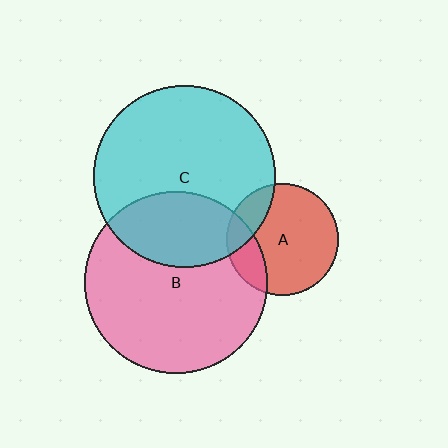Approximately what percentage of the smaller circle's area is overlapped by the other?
Approximately 30%.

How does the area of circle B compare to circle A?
Approximately 2.7 times.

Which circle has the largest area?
Circle B (pink).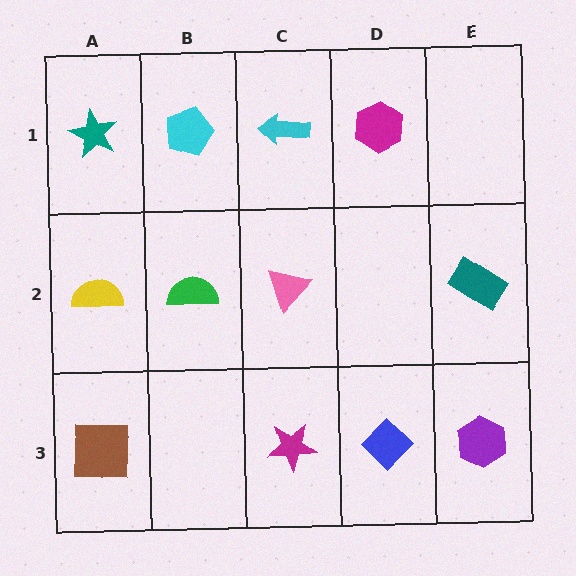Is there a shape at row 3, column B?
No, that cell is empty.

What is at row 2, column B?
A green semicircle.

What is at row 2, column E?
A teal rectangle.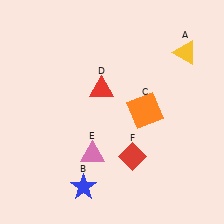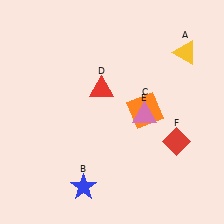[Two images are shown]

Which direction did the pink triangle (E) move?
The pink triangle (E) moved right.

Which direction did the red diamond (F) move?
The red diamond (F) moved right.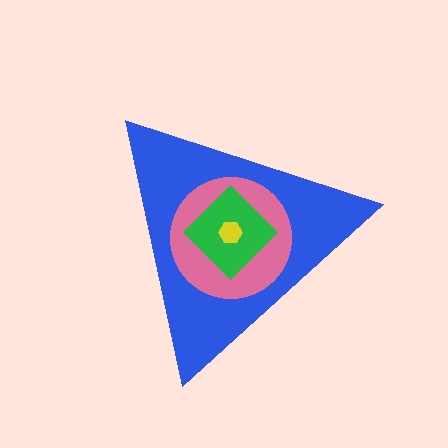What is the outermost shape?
The blue triangle.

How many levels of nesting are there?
4.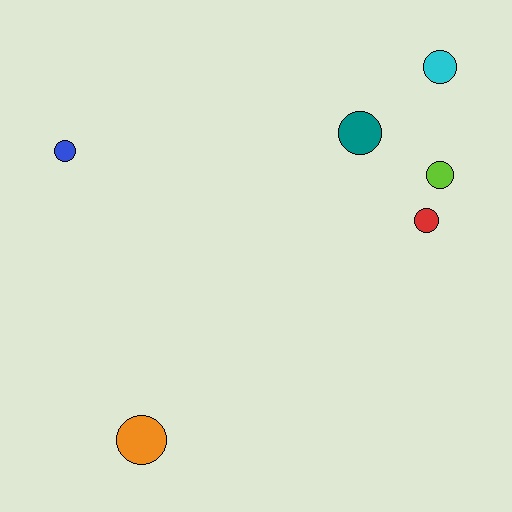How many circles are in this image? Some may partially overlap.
There are 6 circles.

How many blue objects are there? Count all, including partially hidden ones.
There is 1 blue object.